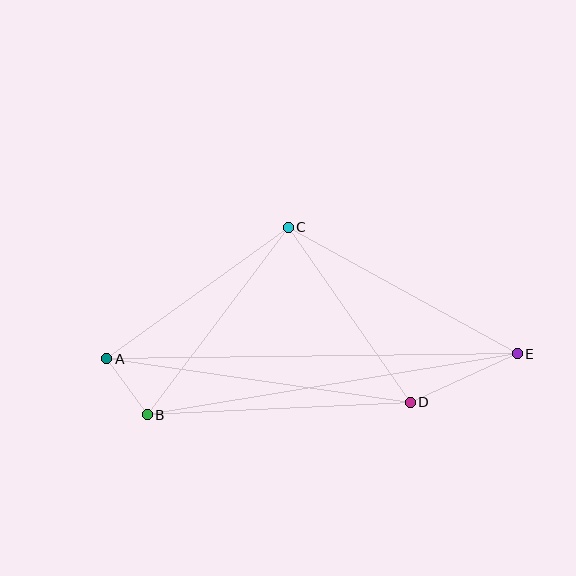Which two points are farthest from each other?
Points A and E are farthest from each other.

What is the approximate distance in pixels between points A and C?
The distance between A and C is approximately 224 pixels.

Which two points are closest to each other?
Points A and B are closest to each other.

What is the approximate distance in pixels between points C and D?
The distance between C and D is approximately 213 pixels.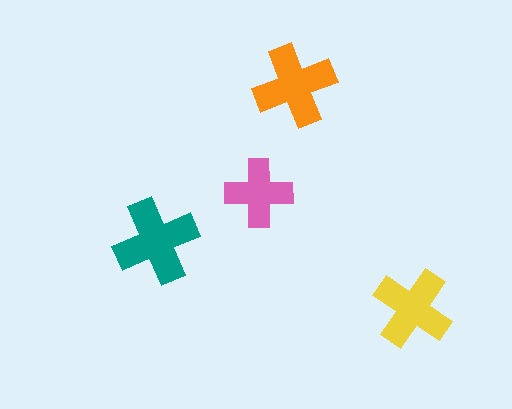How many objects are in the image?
There are 4 objects in the image.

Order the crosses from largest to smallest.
the teal one, the orange one, the yellow one, the pink one.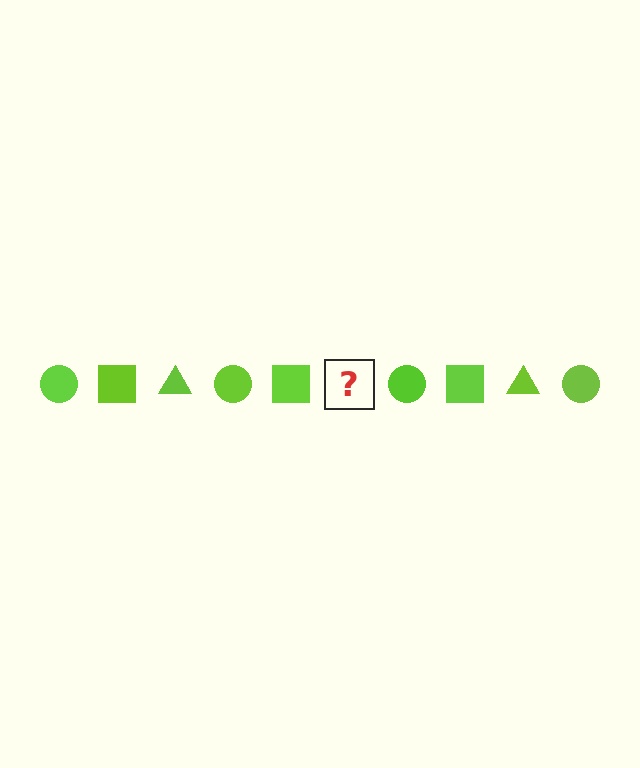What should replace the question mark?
The question mark should be replaced with a lime triangle.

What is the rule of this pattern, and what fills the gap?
The rule is that the pattern cycles through circle, square, triangle shapes in lime. The gap should be filled with a lime triangle.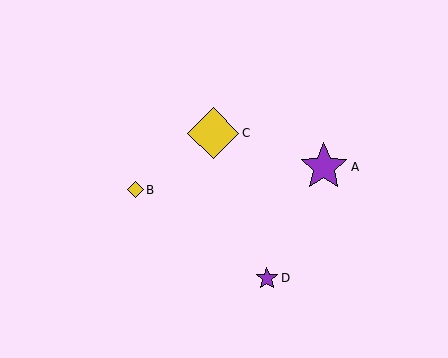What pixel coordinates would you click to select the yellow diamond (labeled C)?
Click at (213, 133) to select the yellow diamond C.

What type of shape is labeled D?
Shape D is a purple star.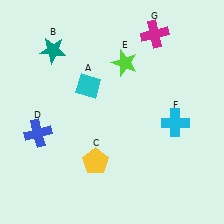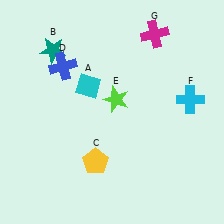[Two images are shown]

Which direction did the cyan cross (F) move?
The cyan cross (F) moved up.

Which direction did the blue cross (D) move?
The blue cross (D) moved up.